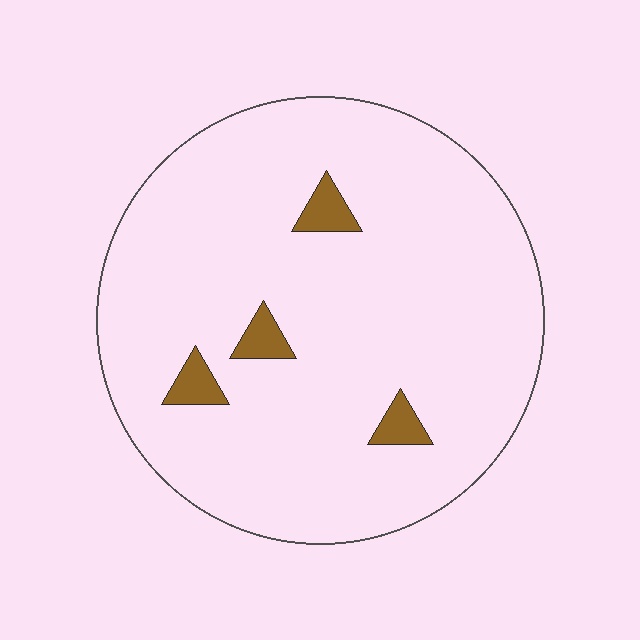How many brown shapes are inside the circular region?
4.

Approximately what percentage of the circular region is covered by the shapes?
Approximately 5%.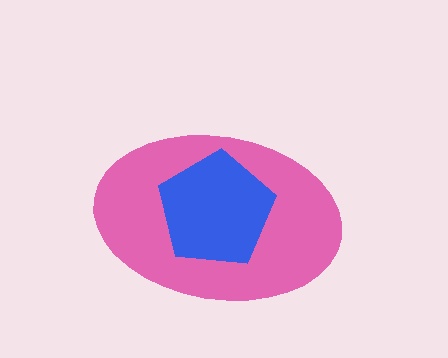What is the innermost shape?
The blue pentagon.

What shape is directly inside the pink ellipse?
The blue pentagon.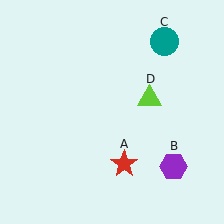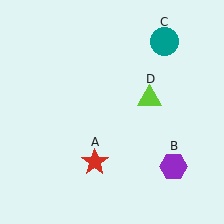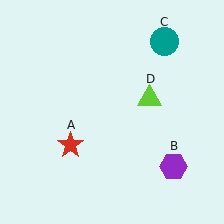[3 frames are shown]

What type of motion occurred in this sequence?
The red star (object A) rotated clockwise around the center of the scene.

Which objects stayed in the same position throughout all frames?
Purple hexagon (object B) and teal circle (object C) and lime triangle (object D) remained stationary.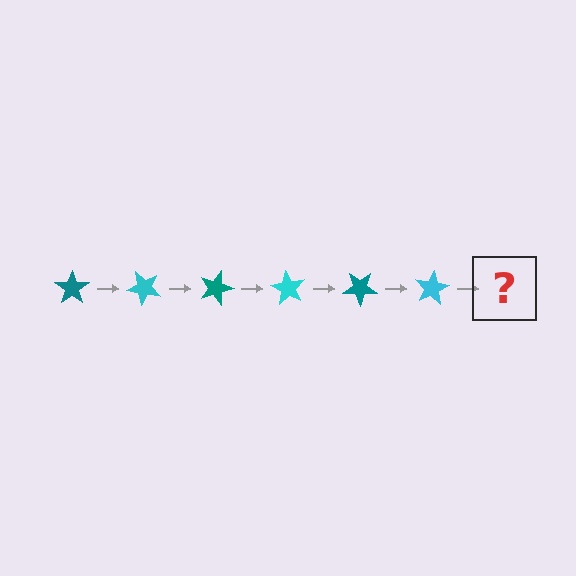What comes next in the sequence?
The next element should be a teal star, rotated 270 degrees from the start.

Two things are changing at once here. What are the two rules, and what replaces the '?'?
The two rules are that it rotates 45 degrees each step and the color cycles through teal and cyan. The '?' should be a teal star, rotated 270 degrees from the start.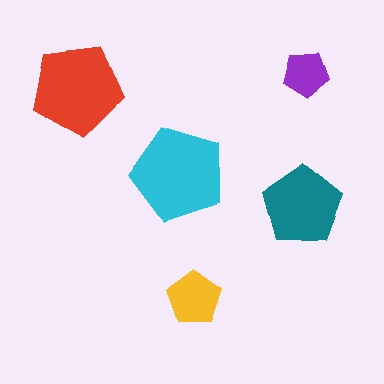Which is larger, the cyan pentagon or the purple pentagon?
The cyan one.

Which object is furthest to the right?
The purple pentagon is rightmost.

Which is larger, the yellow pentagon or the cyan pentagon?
The cyan one.